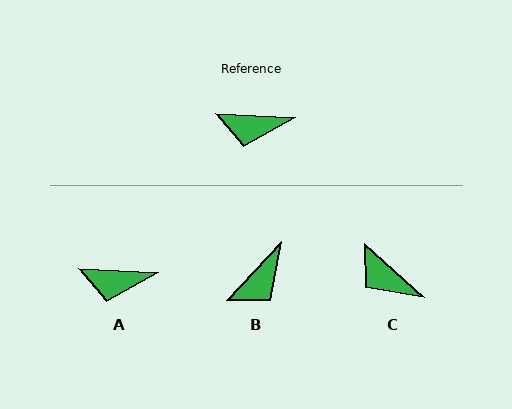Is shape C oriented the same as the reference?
No, it is off by about 39 degrees.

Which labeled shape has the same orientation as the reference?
A.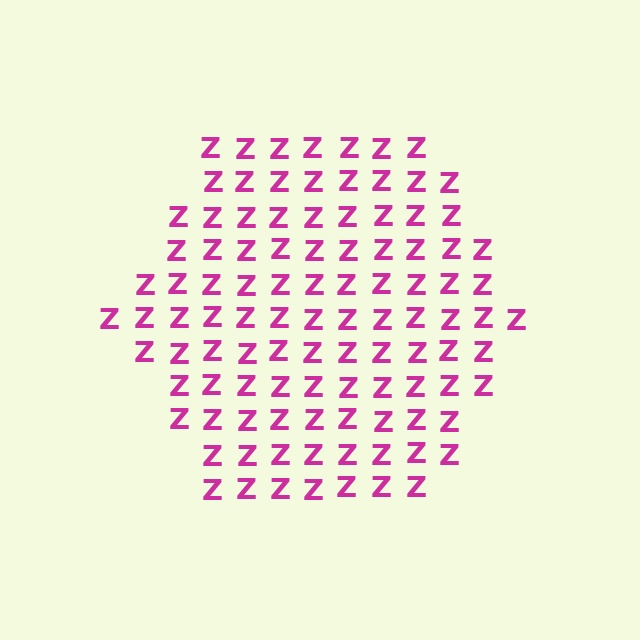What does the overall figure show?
The overall figure shows a hexagon.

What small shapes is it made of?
It is made of small letter Z's.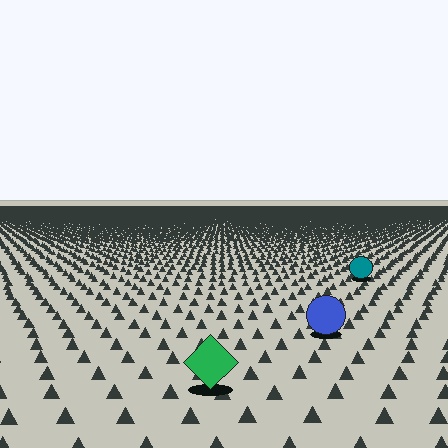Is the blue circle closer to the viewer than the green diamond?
No. The green diamond is closer — you can tell from the texture gradient: the ground texture is coarser near it.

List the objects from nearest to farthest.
From nearest to farthest: the green diamond, the blue circle, the teal circle.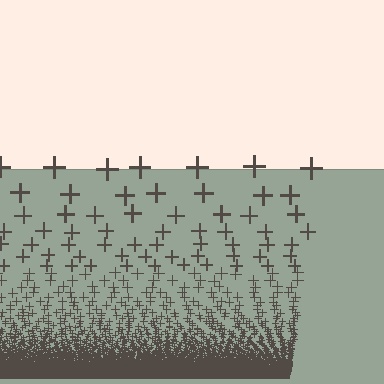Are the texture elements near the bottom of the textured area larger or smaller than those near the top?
Smaller. The gradient is inverted — elements near the bottom are smaller and denser.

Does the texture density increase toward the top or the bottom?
Density increases toward the bottom.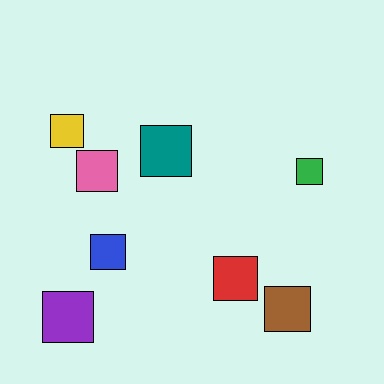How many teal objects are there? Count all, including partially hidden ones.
There is 1 teal object.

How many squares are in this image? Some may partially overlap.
There are 8 squares.